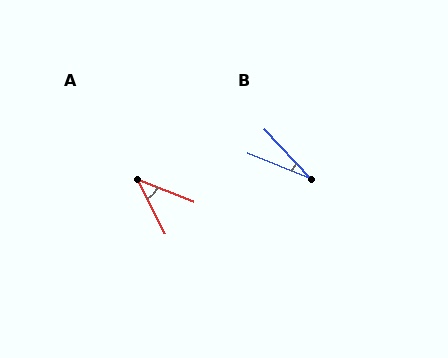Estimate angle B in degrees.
Approximately 25 degrees.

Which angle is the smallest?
B, at approximately 25 degrees.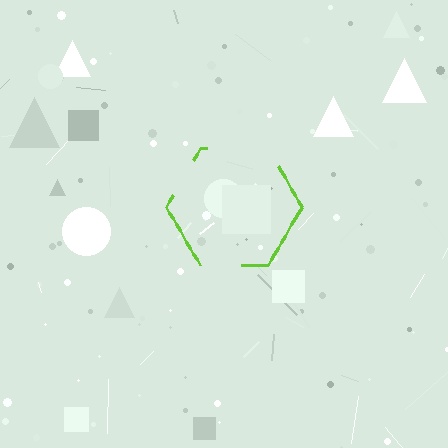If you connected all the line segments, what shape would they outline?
They would outline a hexagon.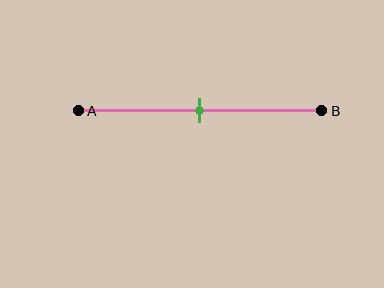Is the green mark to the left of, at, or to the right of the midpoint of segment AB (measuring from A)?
The green mark is approximately at the midpoint of segment AB.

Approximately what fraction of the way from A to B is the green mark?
The green mark is approximately 50% of the way from A to B.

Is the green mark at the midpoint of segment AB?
Yes, the mark is approximately at the midpoint.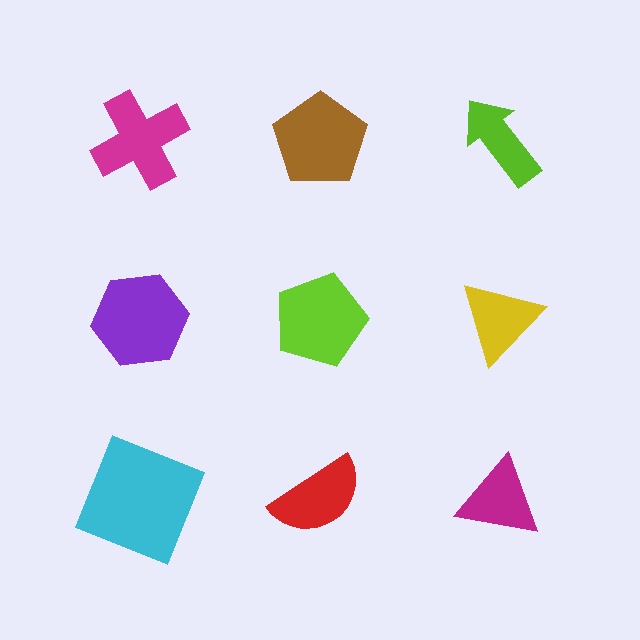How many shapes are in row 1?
3 shapes.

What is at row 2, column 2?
A lime pentagon.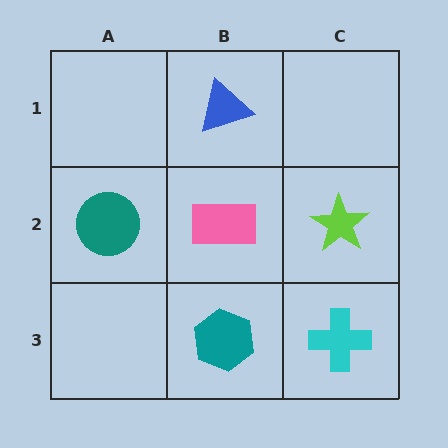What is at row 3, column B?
A teal hexagon.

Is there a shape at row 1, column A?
No, that cell is empty.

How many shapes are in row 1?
1 shape.